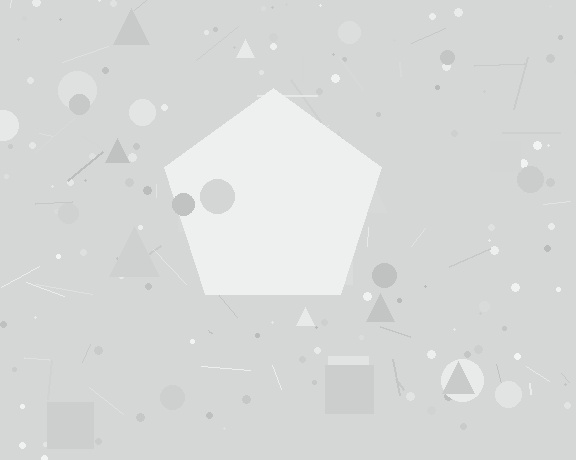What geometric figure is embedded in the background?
A pentagon is embedded in the background.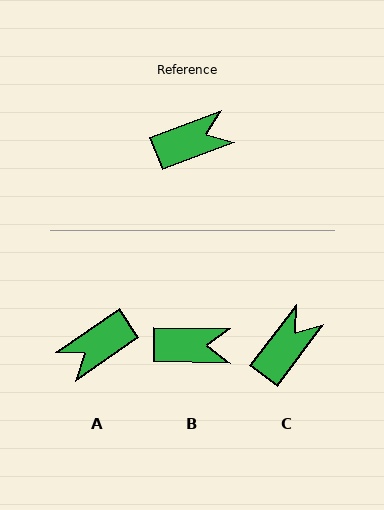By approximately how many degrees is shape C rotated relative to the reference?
Approximately 32 degrees counter-clockwise.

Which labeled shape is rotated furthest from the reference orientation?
A, about 166 degrees away.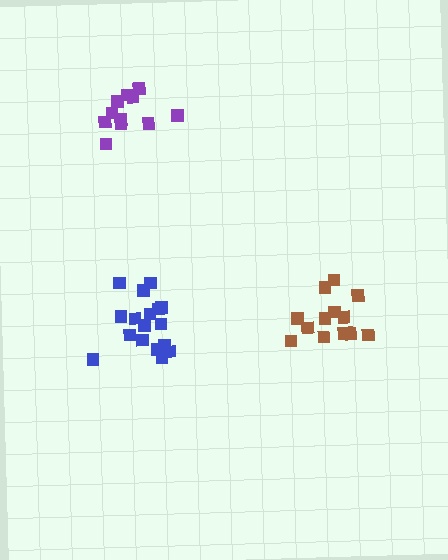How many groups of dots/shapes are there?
There are 3 groups.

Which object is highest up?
The purple cluster is topmost.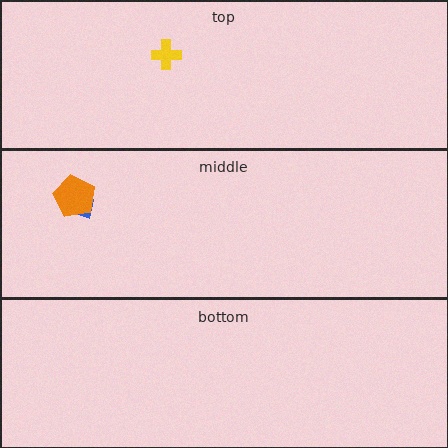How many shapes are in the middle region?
2.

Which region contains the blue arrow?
The middle region.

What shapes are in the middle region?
The blue arrow, the orange pentagon.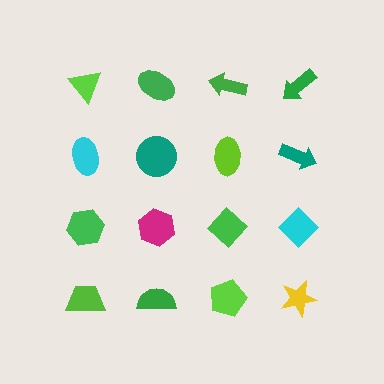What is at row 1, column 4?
A green arrow.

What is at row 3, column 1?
A green hexagon.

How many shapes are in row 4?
4 shapes.